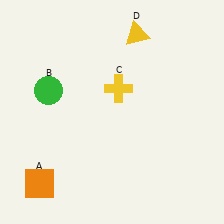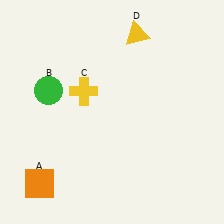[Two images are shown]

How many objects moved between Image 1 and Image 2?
1 object moved between the two images.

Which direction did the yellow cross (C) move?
The yellow cross (C) moved left.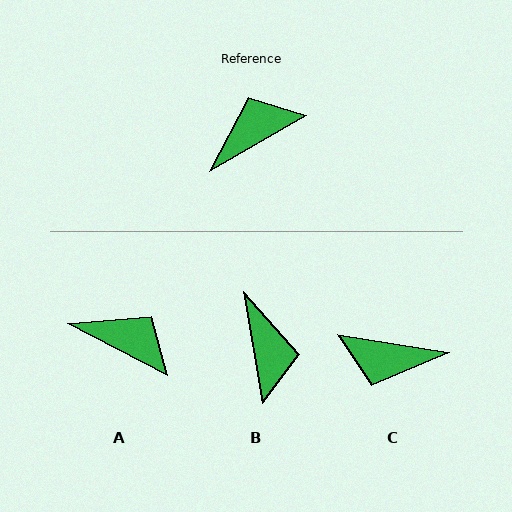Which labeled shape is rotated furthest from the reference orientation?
C, about 141 degrees away.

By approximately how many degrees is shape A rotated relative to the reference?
Approximately 57 degrees clockwise.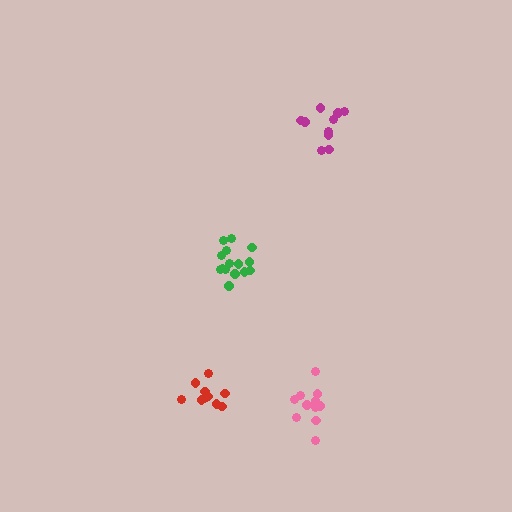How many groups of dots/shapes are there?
There are 4 groups.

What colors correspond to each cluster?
The clusters are colored: pink, magenta, green, red.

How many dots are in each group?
Group 1: 11 dots, Group 2: 10 dots, Group 3: 15 dots, Group 4: 10 dots (46 total).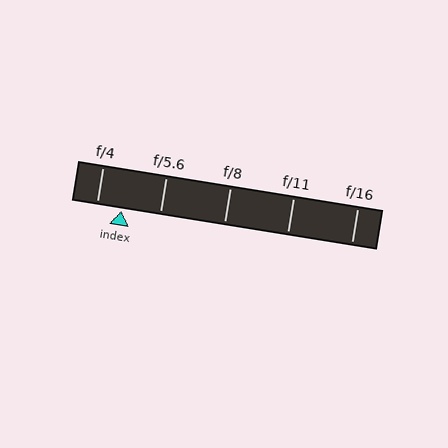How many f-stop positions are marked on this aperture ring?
There are 5 f-stop positions marked.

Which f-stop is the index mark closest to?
The index mark is closest to f/4.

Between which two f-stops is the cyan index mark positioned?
The index mark is between f/4 and f/5.6.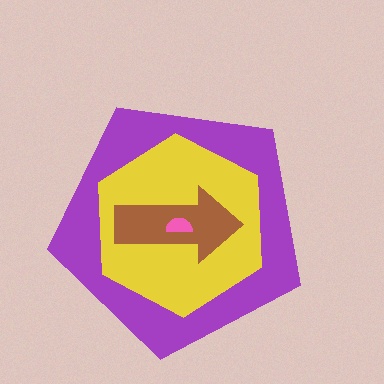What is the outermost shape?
The purple pentagon.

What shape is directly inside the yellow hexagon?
The brown arrow.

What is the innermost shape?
The pink semicircle.